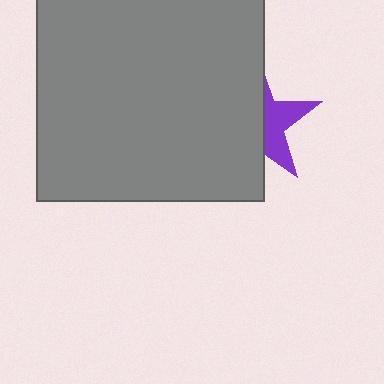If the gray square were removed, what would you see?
You would see the complete purple star.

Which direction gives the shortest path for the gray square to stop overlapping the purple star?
Moving left gives the shortest separation.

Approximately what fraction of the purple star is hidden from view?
Roughly 63% of the purple star is hidden behind the gray square.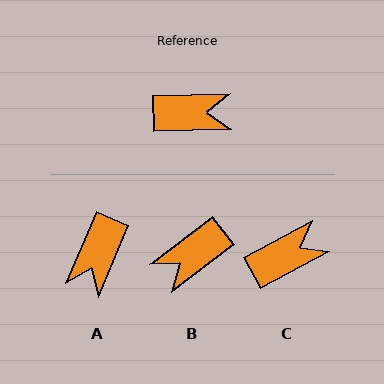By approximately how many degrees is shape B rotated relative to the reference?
Approximately 144 degrees clockwise.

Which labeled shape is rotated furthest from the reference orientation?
B, about 144 degrees away.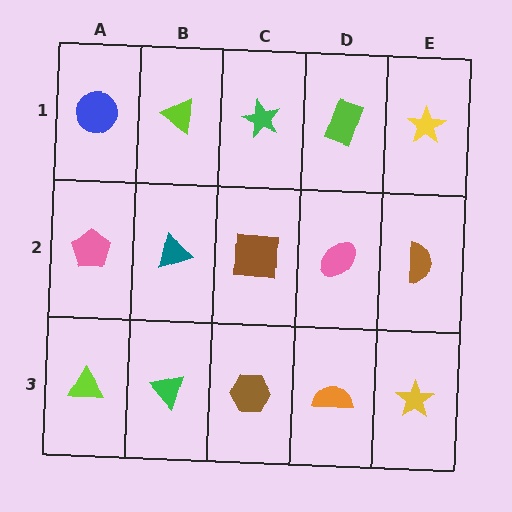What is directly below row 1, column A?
A pink pentagon.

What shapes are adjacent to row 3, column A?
A pink pentagon (row 2, column A), a green triangle (row 3, column B).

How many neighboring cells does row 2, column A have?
3.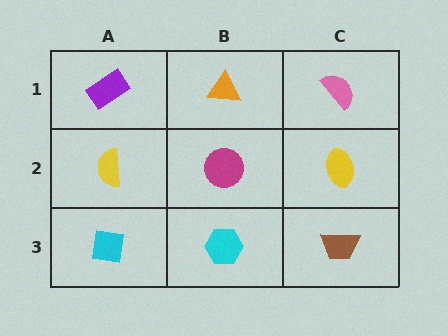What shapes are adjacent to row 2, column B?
An orange triangle (row 1, column B), a cyan hexagon (row 3, column B), a yellow semicircle (row 2, column A), a yellow ellipse (row 2, column C).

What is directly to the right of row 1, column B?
A pink semicircle.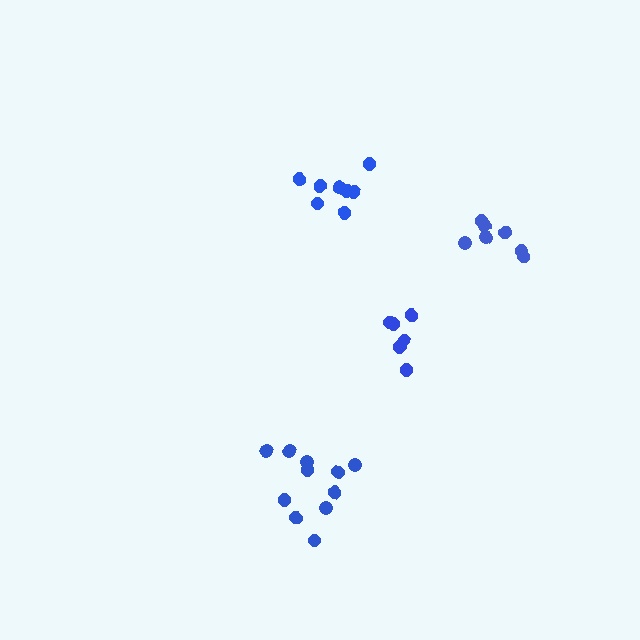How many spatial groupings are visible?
There are 4 spatial groupings.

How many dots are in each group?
Group 1: 7 dots, Group 2: 7 dots, Group 3: 8 dots, Group 4: 11 dots (33 total).